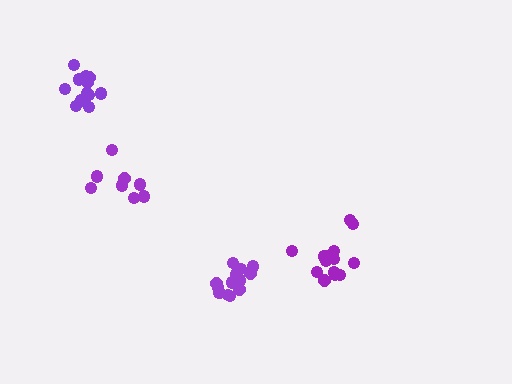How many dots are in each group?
Group 1: 8 dots, Group 2: 14 dots, Group 3: 14 dots, Group 4: 12 dots (48 total).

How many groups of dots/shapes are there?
There are 4 groups.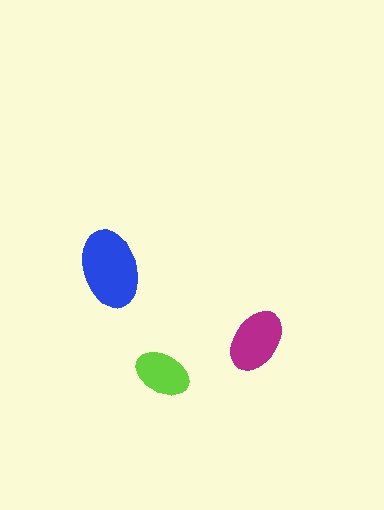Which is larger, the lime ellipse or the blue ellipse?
The blue one.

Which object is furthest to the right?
The magenta ellipse is rightmost.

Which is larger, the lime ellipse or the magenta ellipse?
The magenta one.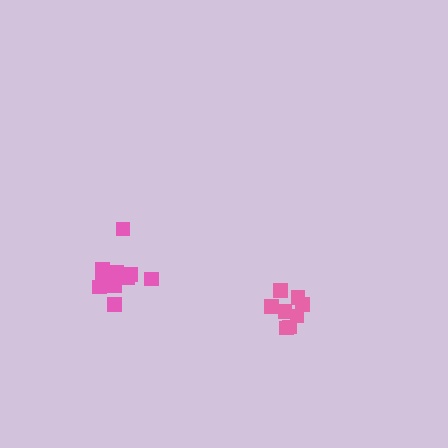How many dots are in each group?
Group 1: 8 dots, Group 2: 12 dots (20 total).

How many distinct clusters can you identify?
There are 2 distinct clusters.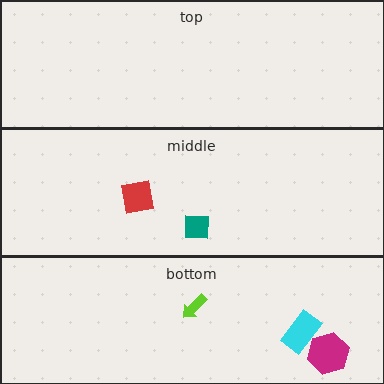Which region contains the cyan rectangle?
The bottom region.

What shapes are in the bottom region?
The lime arrow, the cyan rectangle, the magenta hexagon.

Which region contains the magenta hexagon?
The bottom region.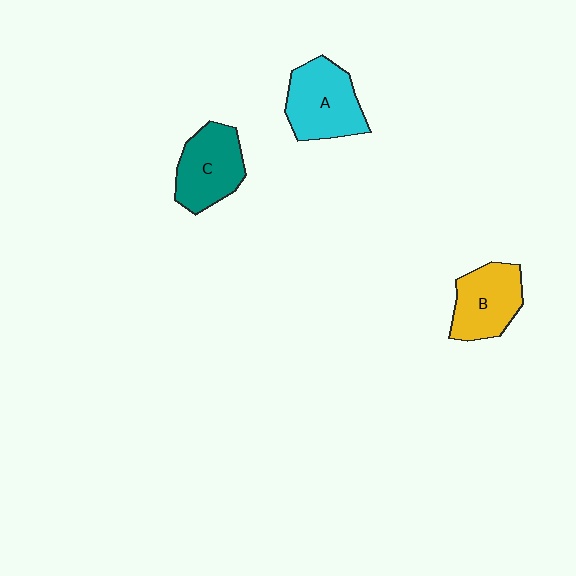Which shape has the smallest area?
Shape B (yellow).